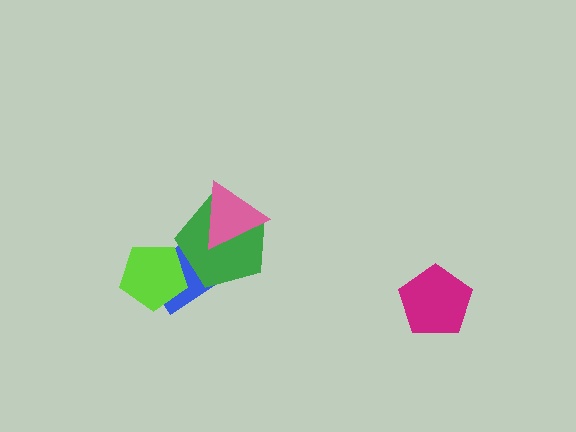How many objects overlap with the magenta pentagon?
0 objects overlap with the magenta pentagon.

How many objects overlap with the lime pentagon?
1 object overlaps with the lime pentagon.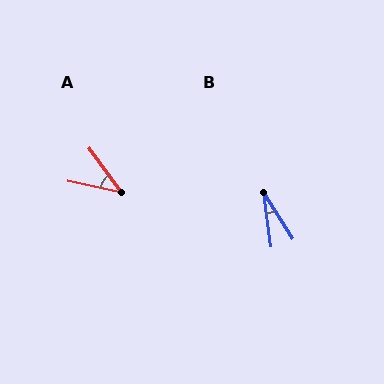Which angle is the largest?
A, at approximately 42 degrees.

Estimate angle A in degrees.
Approximately 42 degrees.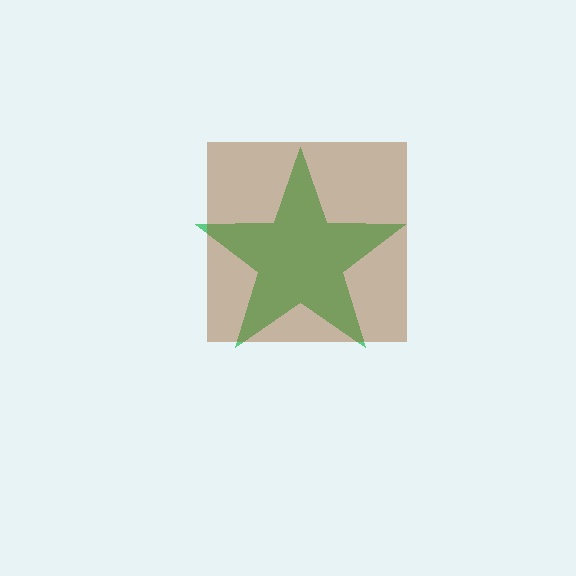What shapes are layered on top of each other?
The layered shapes are: a green star, a brown square.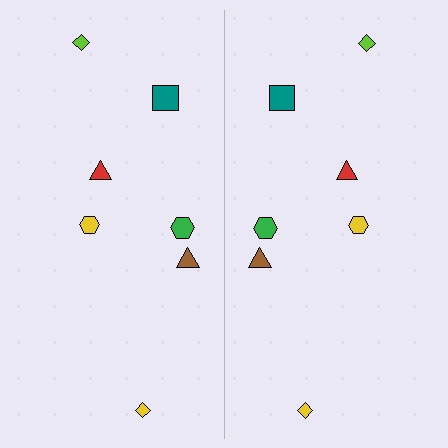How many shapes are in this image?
There are 14 shapes in this image.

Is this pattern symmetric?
Yes, this pattern has bilateral (reflection) symmetry.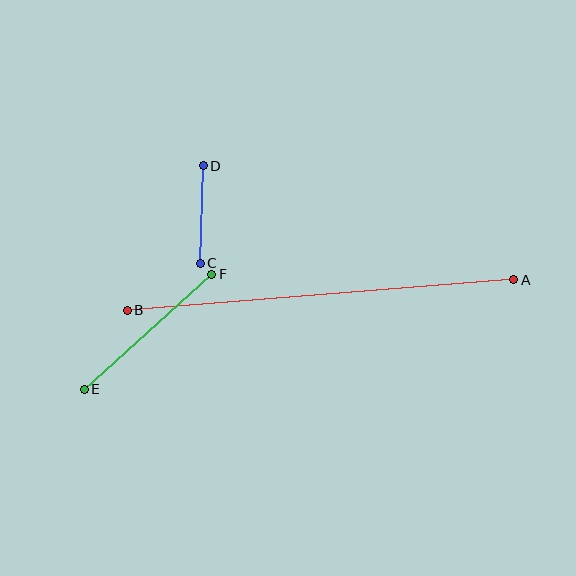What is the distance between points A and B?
The distance is approximately 387 pixels.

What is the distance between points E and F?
The distance is approximately 171 pixels.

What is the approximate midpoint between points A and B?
The midpoint is at approximately (321, 295) pixels.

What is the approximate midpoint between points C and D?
The midpoint is at approximately (202, 214) pixels.